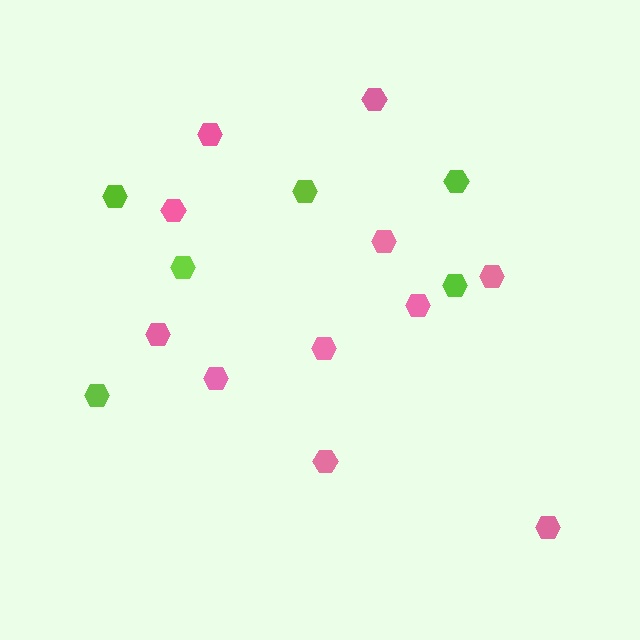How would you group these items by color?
There are 2 groups: one group of lime hexagons (6) and one group of pink hexagons (11).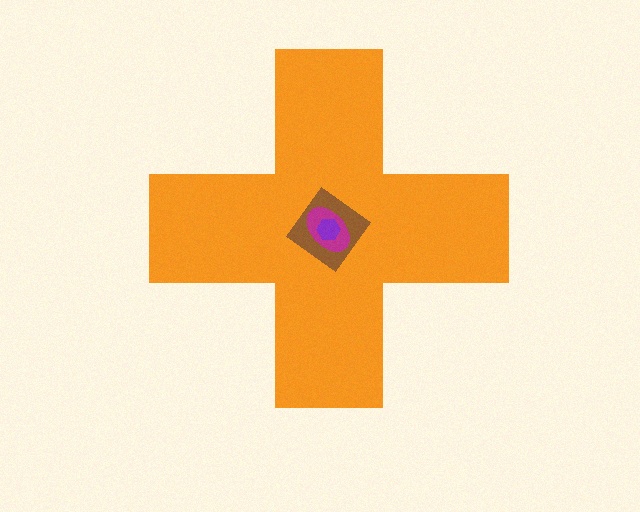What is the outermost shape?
The orange cross.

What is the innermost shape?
The purple hexagon.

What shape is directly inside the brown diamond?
The magenta ellipse.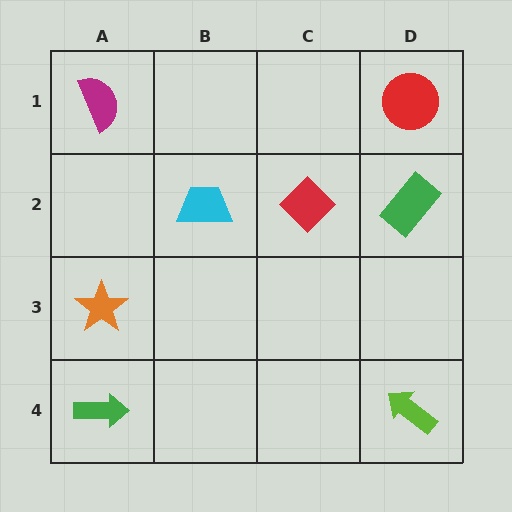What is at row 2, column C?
A red diamond.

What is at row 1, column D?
A red circle.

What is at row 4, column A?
A green arrow.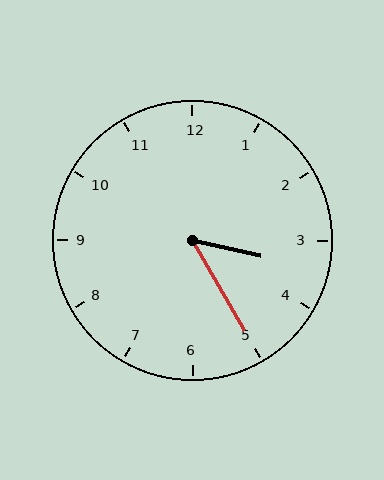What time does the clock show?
3:25.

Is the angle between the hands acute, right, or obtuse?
It is acute.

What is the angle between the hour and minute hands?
Approximately 48 degrees.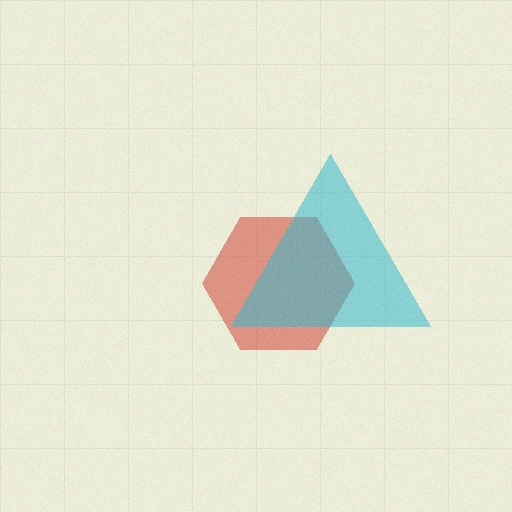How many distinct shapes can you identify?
There are 2 distinct shapes: a red hexagon, a cyan triangle.